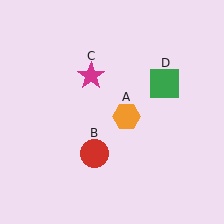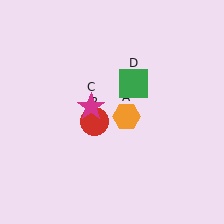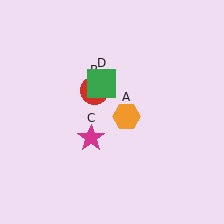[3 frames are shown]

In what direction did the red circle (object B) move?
The red circle (object B) moved up.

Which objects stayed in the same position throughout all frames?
Orange hexagon (object A) remained stationary.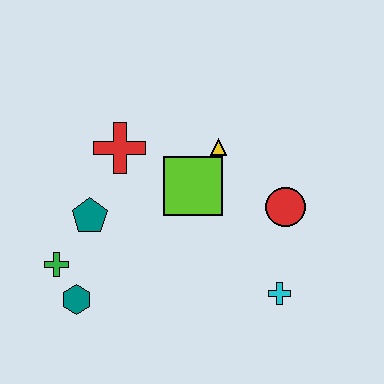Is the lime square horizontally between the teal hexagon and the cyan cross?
Yes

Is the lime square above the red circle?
Yes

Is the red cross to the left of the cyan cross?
Yes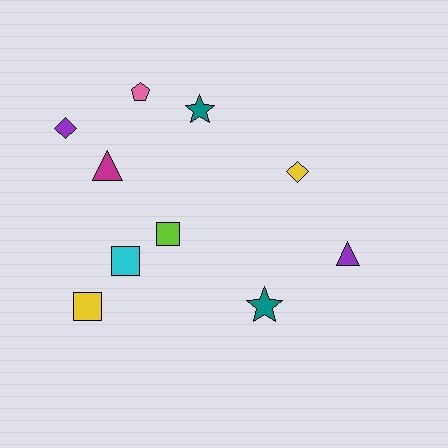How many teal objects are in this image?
There are 2 teal objects.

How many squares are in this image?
There are 3 squares.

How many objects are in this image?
There are 10 objects.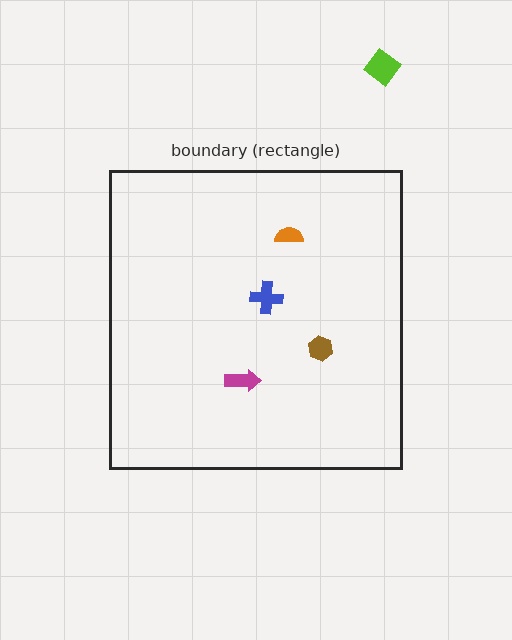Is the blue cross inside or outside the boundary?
Inside.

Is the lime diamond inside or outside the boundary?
Outside.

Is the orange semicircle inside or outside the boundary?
Inside.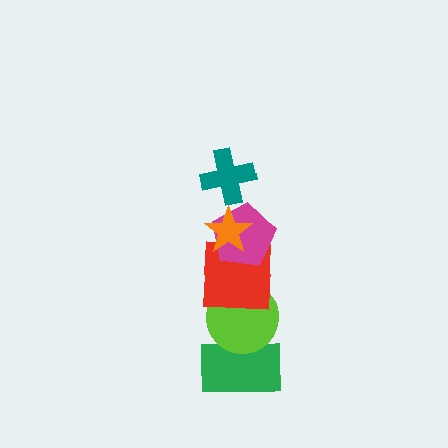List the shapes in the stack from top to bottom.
From top to bottom: the teal cross, the orange star, the magenta pentagon, the red square, the lime circle, the green rectangle.